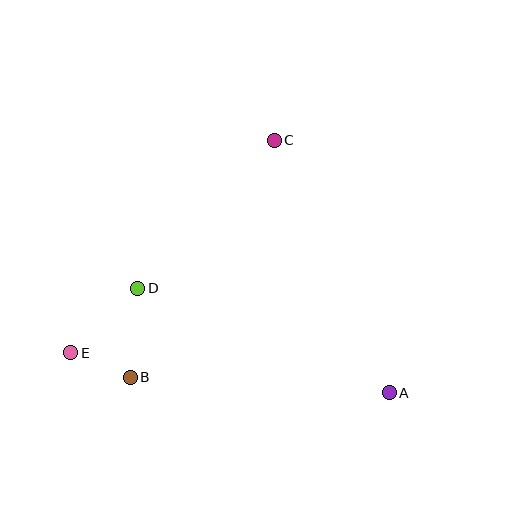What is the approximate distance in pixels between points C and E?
The distance between C and E is approximately 294 pixels.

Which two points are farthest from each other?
Points A and E are farthest from each other.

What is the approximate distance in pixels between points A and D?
The distance between A and D is approximately 273 pixels.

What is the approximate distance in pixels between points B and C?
The distance between B and C is approximately 278 pixels.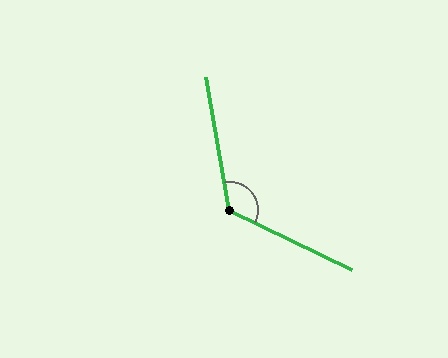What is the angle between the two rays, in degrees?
Approximately 126 degrees.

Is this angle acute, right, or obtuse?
It is obtuse.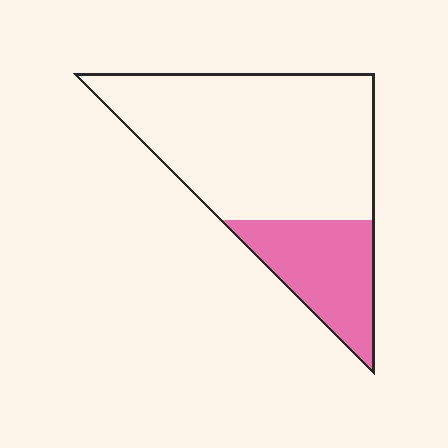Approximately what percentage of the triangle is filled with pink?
Approximately 25%.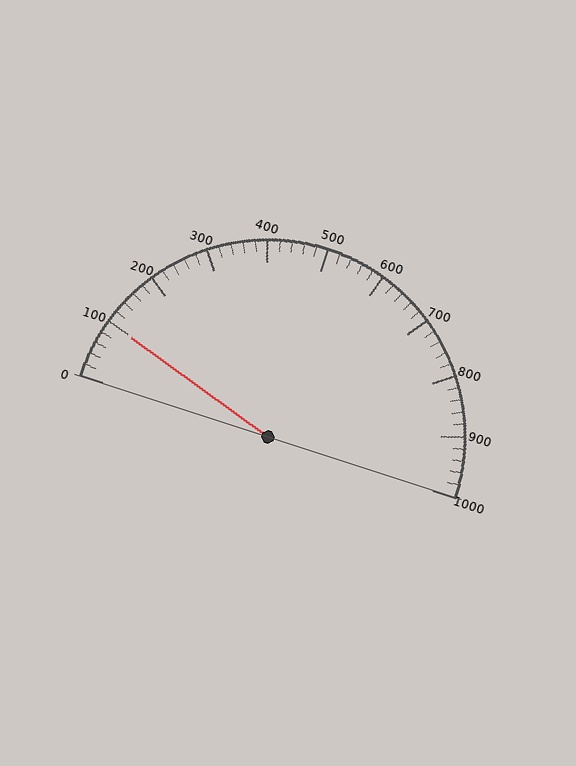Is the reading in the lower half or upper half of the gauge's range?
The reading is in the lower half of the range (0 to 1000).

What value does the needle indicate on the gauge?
The needle indicates approximately 100.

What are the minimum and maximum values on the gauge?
The gauge ranges from 0 to 1000.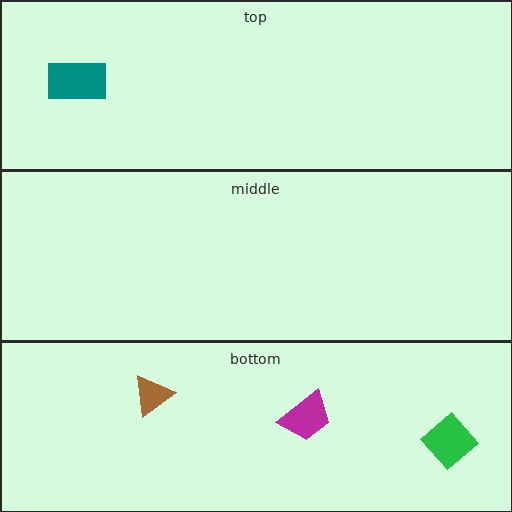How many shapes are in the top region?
1.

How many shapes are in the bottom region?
3.